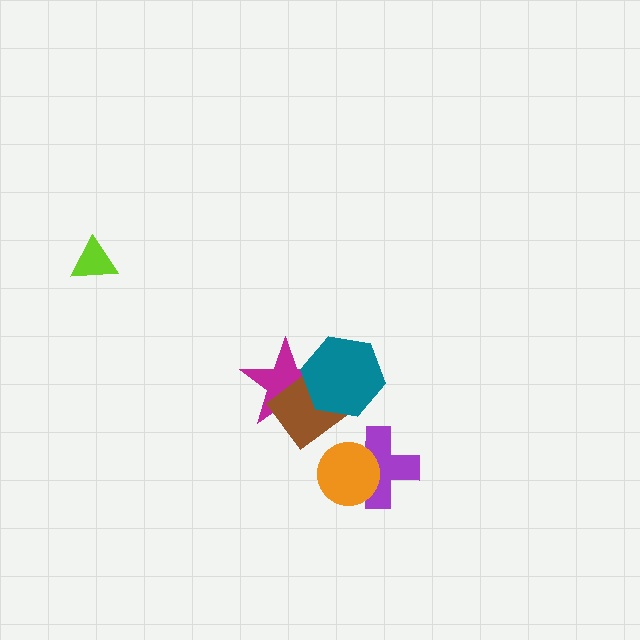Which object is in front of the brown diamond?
The teal hexagon is in front of the brown diamond.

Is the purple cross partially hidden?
Yes, it is partially covered by another shape.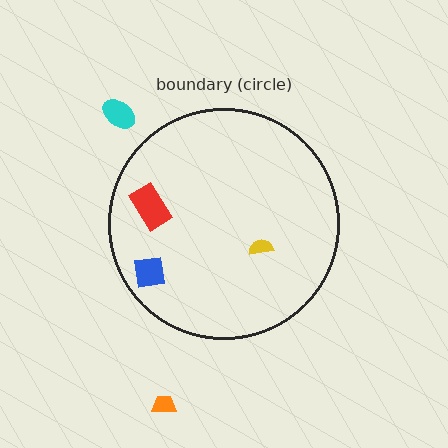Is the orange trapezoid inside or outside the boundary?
Outside.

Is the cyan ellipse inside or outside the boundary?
Outside.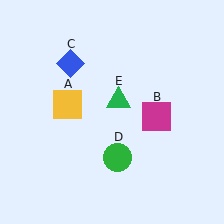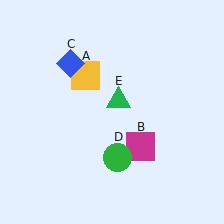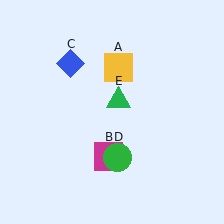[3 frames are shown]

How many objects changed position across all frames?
2 objects changed position: yellow square (object A), magenta square (object B).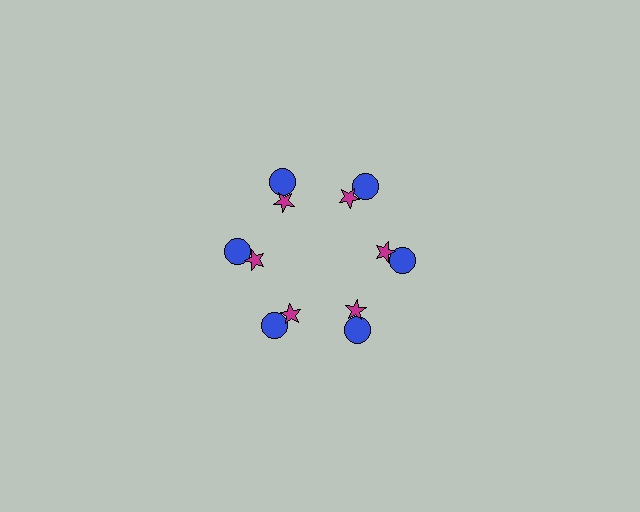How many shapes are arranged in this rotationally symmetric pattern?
There are 12 shapes, arranged in 6 groups of 2.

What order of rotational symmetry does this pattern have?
This pattern has 6-fold rotational symmetry.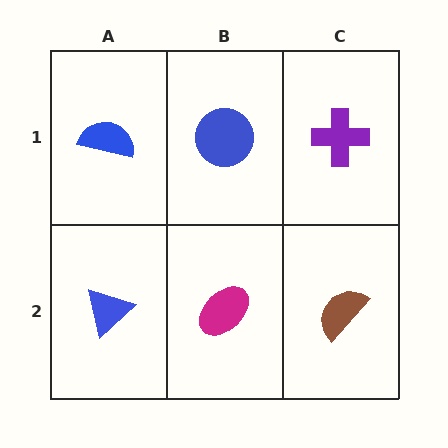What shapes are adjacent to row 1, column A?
A blue triangle (row 2, column A), a blue circle (row 1, column B).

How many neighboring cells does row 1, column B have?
3.